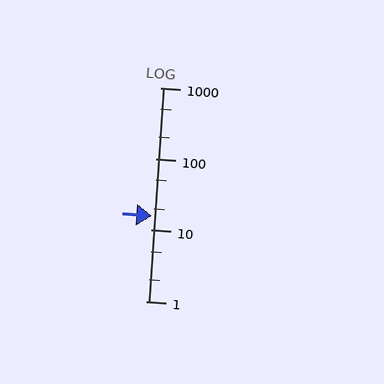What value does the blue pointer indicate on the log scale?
The pointer indicates approximately 16.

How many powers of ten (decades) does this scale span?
The scale spans 3 decades, from 1 to 1000.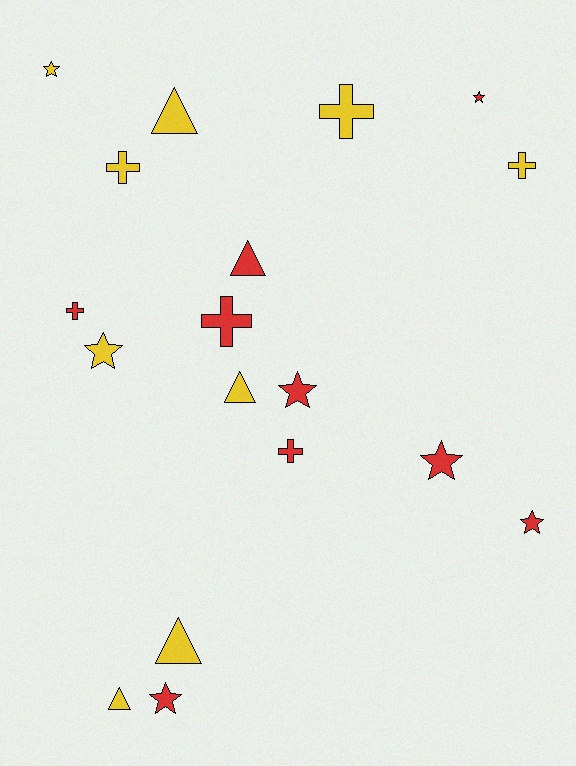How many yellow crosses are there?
There are 3 yellow crosses.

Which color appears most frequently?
Red, with 9 objects.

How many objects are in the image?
There are 18 objects.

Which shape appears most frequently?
Star, with 7 objects.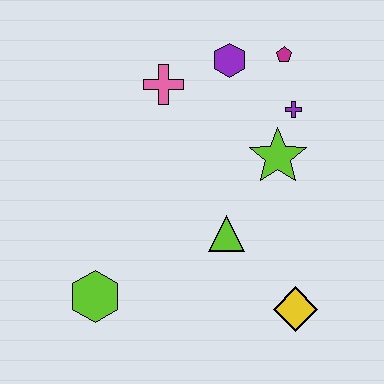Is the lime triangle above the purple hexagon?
No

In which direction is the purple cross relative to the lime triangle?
The purple cross is above the lime triangle.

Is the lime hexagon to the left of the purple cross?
Yes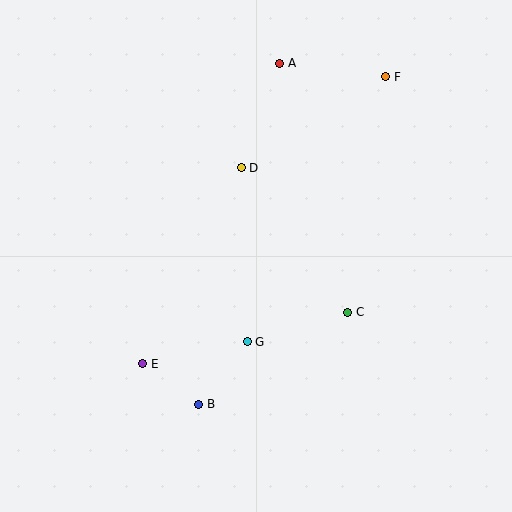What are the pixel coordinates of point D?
Point D is at (241, 168).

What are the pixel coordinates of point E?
Point E is at (143, 364).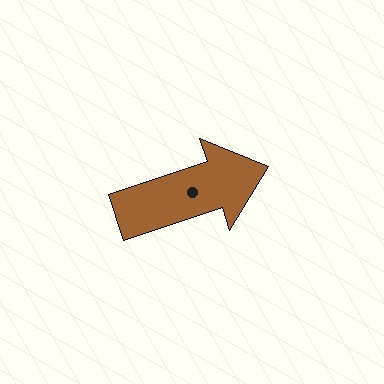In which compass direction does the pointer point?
East.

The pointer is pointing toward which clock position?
Roughly 2 o'clock.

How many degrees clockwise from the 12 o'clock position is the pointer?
Approximately 72 degrees.